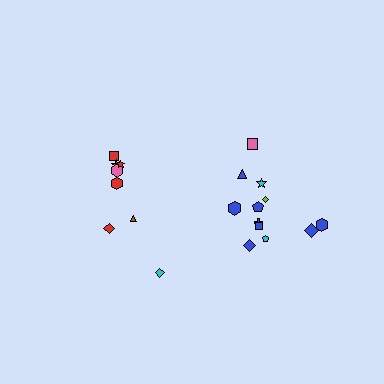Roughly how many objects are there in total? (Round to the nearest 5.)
Roughly 20 objects in total.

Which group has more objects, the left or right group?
The right group.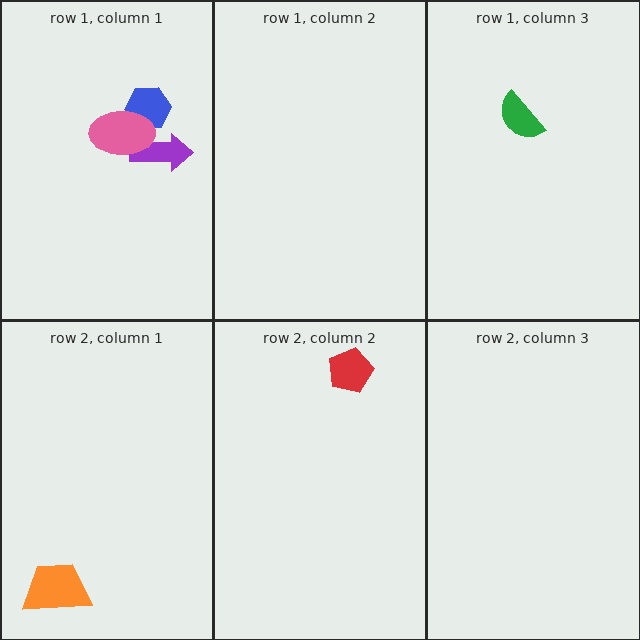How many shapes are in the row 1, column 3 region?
1.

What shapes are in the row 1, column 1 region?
The purple arrow, the blue hexagon, the pink ellipse.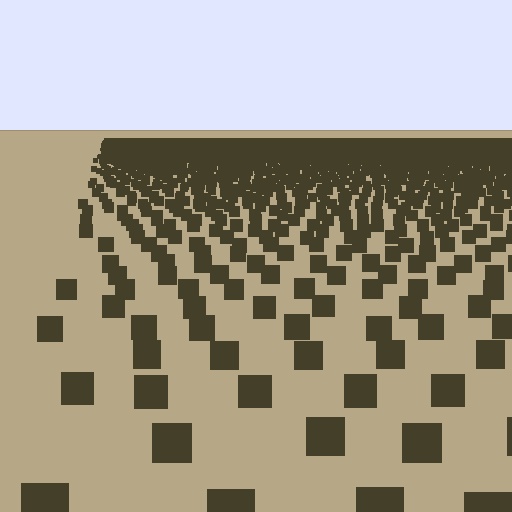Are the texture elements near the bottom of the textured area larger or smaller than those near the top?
Larger. Near the bottom, elements are closer to the viewer and appear at a bigger on-screen size.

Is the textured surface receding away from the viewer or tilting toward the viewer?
The surface is receding away from the viewer. Texture elements get smaller and denser toward the top.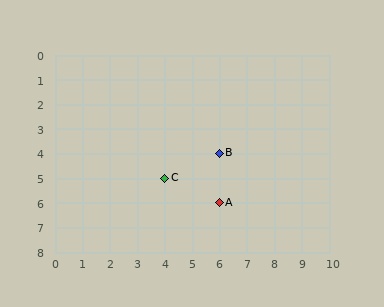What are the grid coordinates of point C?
Point C is at grid coordinates (4, 5).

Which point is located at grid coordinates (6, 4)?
Point B is at (6, 4).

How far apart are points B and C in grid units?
Points B and C are 2 columns and 1 row apart (about 2.2 grid units diagonally).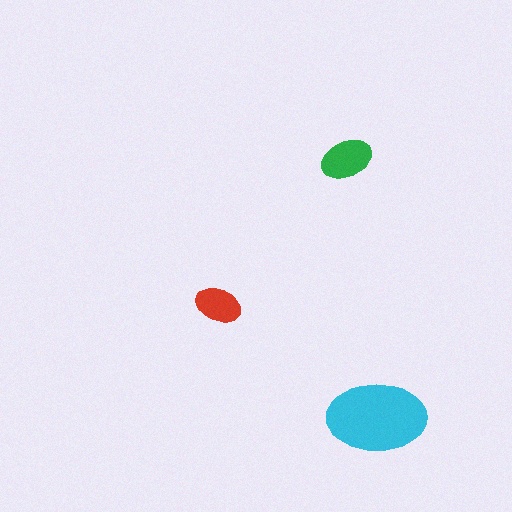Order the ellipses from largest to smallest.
the cyan one, the green one, the red one.